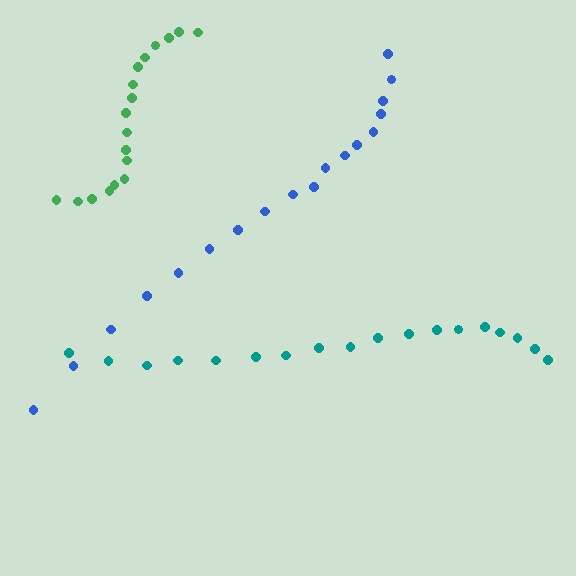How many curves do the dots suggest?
There are 3 distinct paths.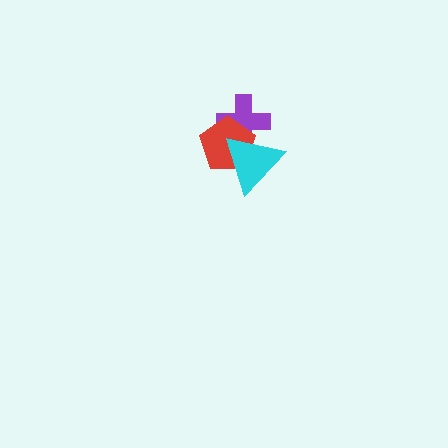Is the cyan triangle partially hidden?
No, no other shape covers it.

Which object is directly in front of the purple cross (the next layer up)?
The red pentagon is directly in front of the purple cross.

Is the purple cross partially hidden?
Yes, it is partially covered by another shape.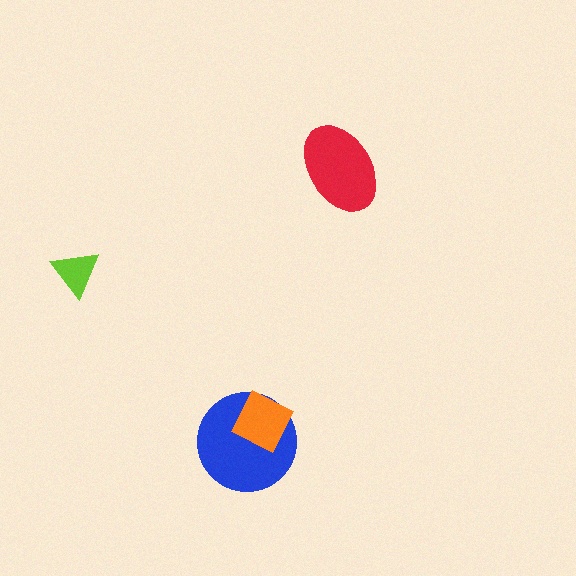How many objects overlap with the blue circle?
1 object overlaps with the blue circle.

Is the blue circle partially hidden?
Yes, it is partially covered by another shape.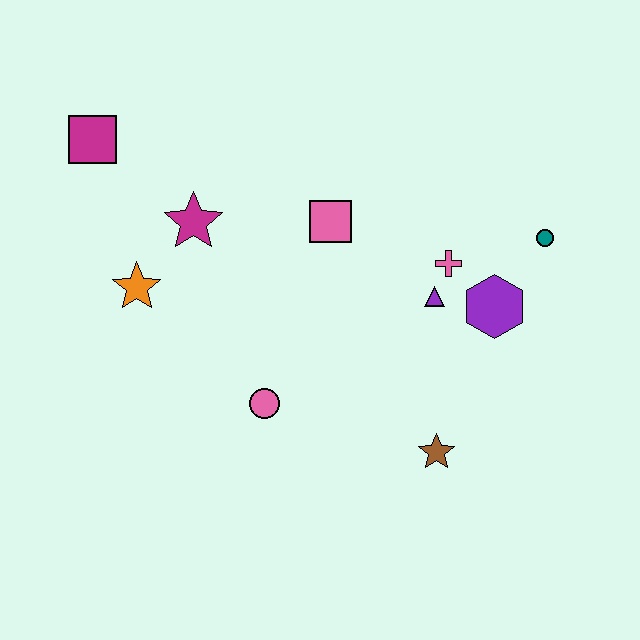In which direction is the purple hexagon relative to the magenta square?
The purple hexagon is to the right of the magenta square.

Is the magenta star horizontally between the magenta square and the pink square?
Yes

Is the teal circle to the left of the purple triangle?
No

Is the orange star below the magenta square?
Yes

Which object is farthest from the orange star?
The teal circle is farthest from the orange star.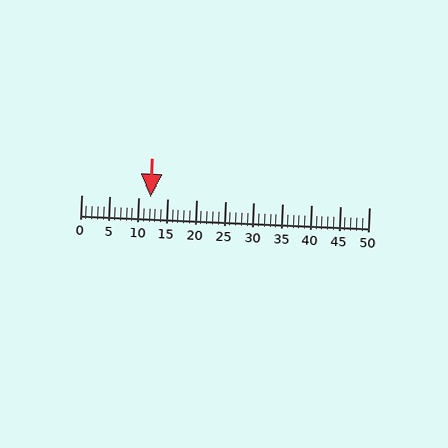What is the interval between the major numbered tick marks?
The major tick marks are spaced 5 units apart.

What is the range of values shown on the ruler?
The ruler shows values from 0 to 50.